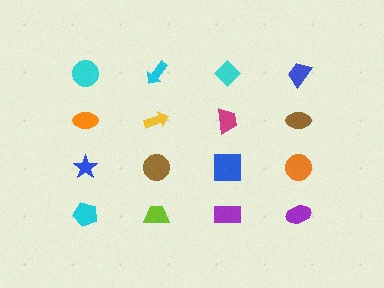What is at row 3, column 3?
A blue square.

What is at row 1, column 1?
A cyan circle.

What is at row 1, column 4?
A blue trapezoid.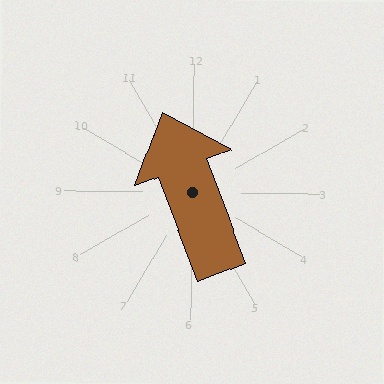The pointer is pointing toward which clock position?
Roughly 11 o'clock.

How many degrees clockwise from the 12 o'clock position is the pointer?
Approximately 339 degrees.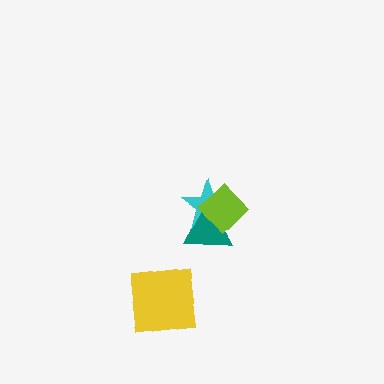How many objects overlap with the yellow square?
0 objects overlap with the yellow square.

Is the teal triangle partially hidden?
Yes, it is partially covered by another shape.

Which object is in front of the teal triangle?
The lime diamond is in front of the teal triangle.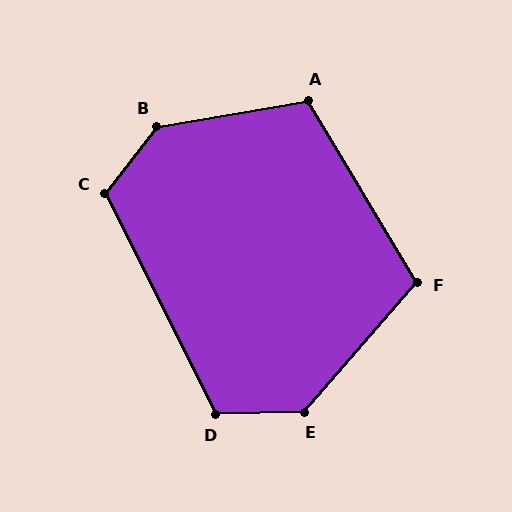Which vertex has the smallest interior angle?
F, at approximately 108 degrees.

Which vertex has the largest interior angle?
B, at approximately 137 degrees.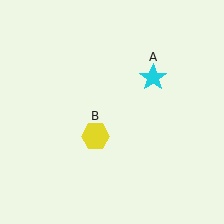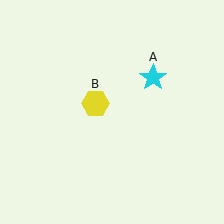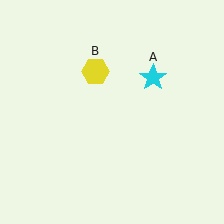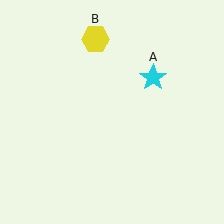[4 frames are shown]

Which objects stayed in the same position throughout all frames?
Cyan star (object A) remained stationary.